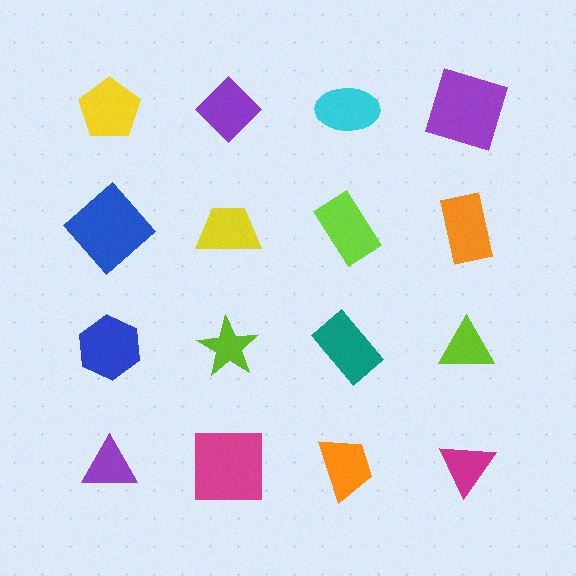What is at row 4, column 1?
A purple triangle.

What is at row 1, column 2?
A purple diamond.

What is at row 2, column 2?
A yellow trapezoid.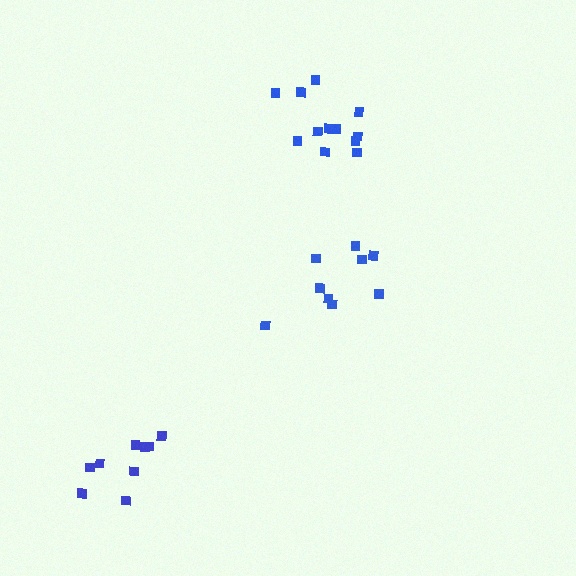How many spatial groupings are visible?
There are 3 spatial groupings.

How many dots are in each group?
Group 1: 9 dots, Group 2: 12 dots, Group 3: 9 dots (30 total).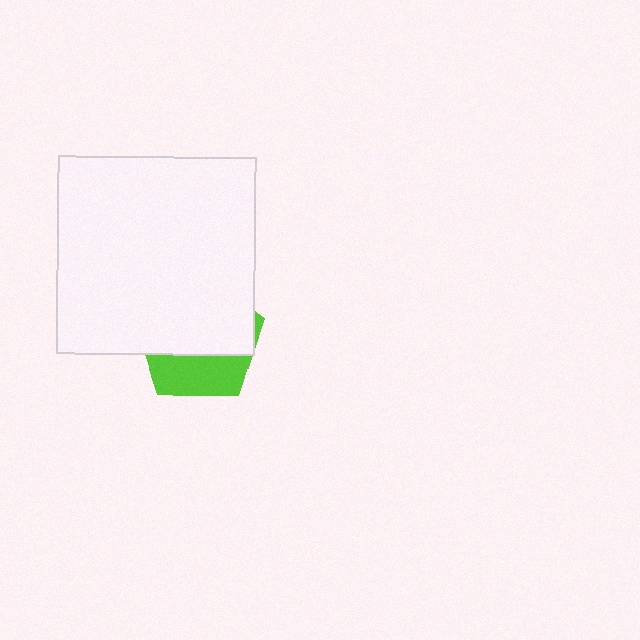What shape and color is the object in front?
The object in front is a white square.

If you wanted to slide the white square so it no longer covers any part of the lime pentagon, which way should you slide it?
Slide it up — that is the most direct way to separate the two shapes.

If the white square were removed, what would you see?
You would see the complete lime pentagon.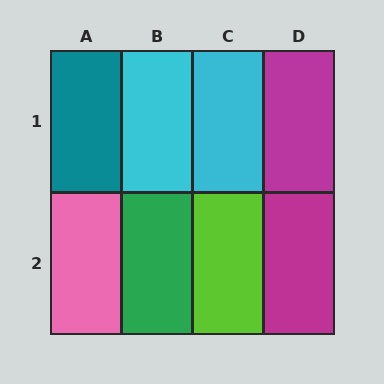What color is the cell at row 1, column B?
Cyan.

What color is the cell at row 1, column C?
Cyan.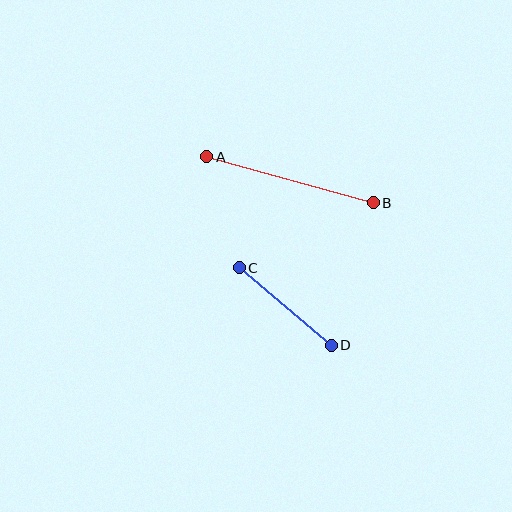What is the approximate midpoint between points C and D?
The midpoint is at approximately (285, 307) pixels.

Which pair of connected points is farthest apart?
Points A and B are farthest apart.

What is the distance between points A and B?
The distance is approximately 173 pixels.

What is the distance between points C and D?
The distance is approximately 120 pixels.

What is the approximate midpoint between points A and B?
The midpoint is at approximately (290, 180) pixels.